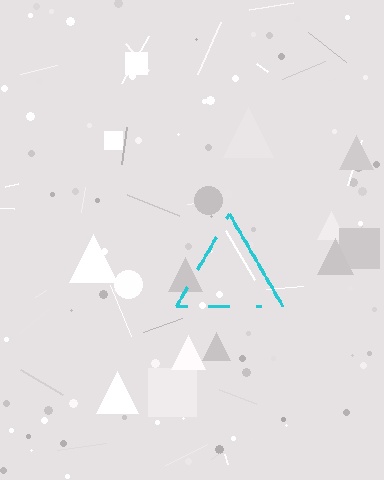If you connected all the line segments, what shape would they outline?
They would outline a triangle.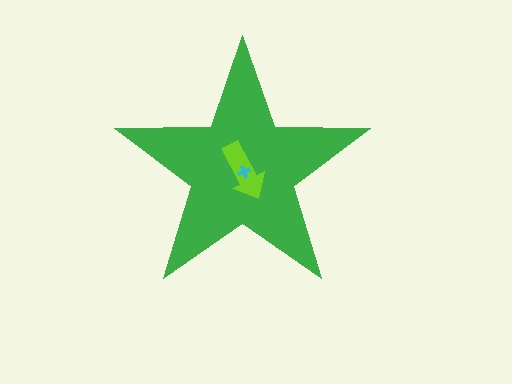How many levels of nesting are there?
3.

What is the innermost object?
The cyan cross.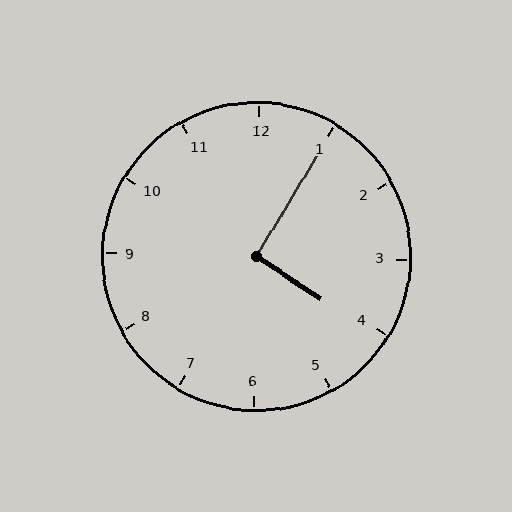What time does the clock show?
4:05.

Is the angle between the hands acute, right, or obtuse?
It is right.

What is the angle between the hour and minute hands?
Approximately 92 degrees.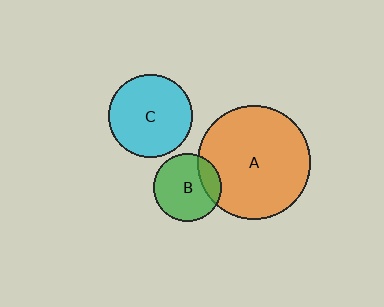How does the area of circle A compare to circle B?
Approximately 2.8 times.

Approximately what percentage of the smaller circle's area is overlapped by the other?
Approximately 20%.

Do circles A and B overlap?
Yes.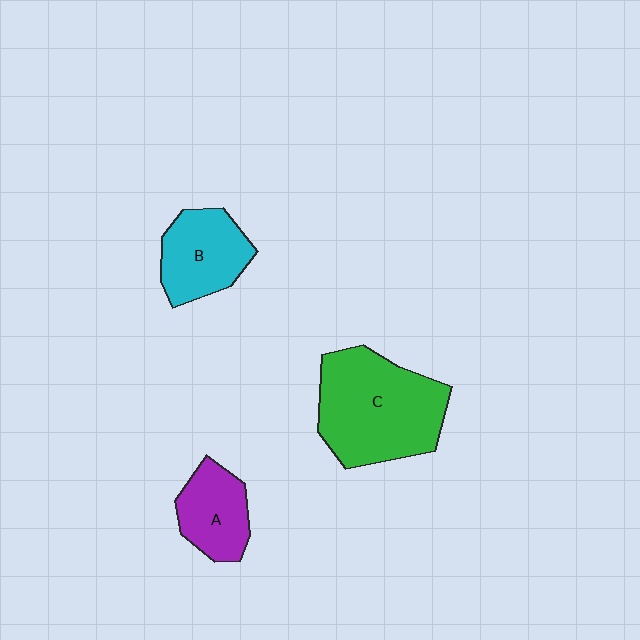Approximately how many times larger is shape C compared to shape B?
Approximately 1.8 times.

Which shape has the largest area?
Shape C (green).